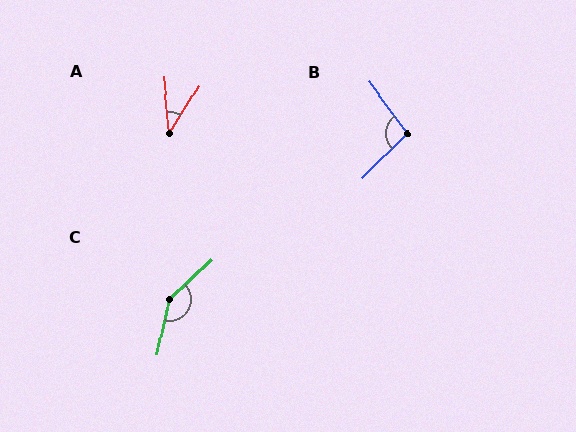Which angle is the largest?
C, at approximately 145 degrees.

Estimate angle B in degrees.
Approximately 98 degrees.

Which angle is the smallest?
A, at approximately 37 degrees.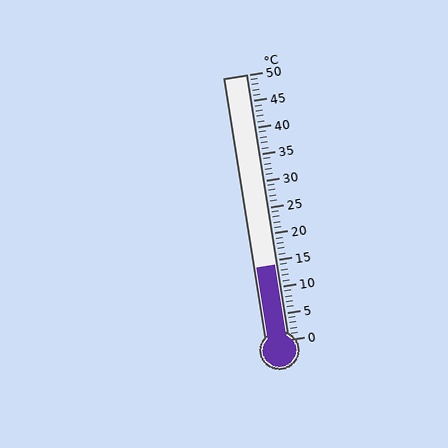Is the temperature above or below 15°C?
The temperature is below 15°C.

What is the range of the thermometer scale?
The thermometer scale ranges from 0°C to 50°C.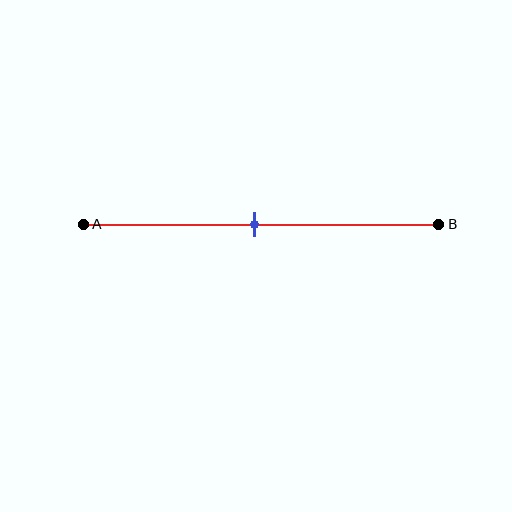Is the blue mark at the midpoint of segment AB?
Yes, the mark is approximately at the midpoint.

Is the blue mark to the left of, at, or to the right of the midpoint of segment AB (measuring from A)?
The blue mark is approximately at the midpoint of segment AB.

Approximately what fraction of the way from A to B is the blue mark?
The blue mark is approximately 50% of the way from A to B.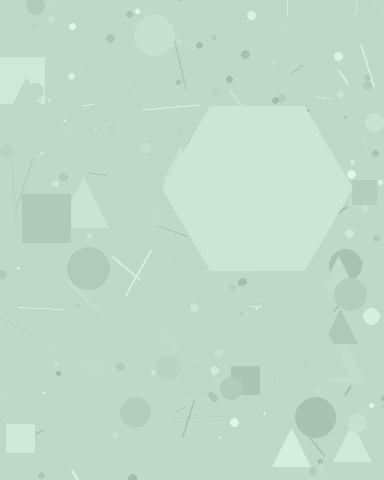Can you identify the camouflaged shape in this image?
The camouflaged shape is a hexagon.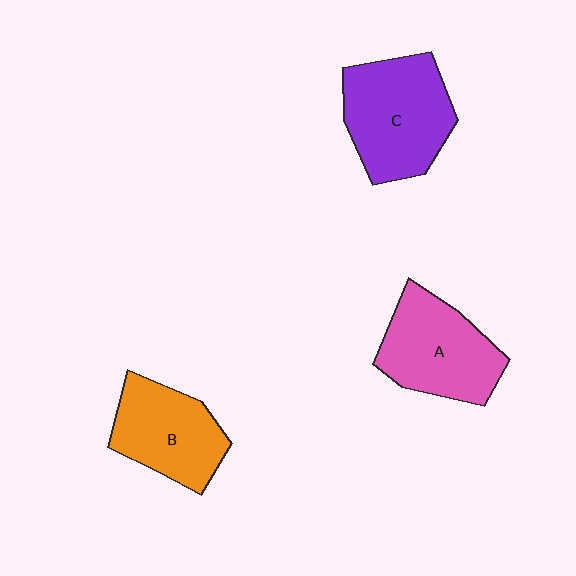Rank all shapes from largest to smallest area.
From largest to smallest: C (purple), A (pink), B (orange).